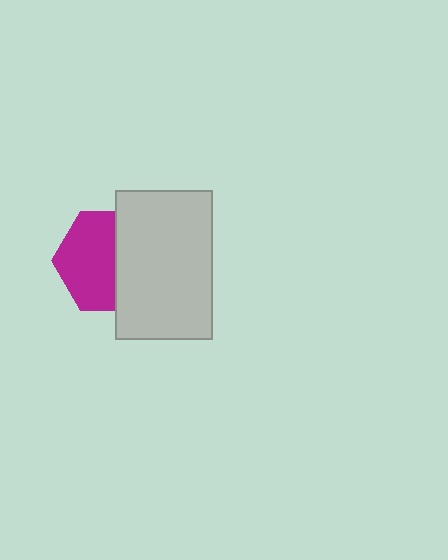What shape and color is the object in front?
The object in front is a light gray rectangle.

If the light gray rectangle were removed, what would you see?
You would see the complete magenta hexagon.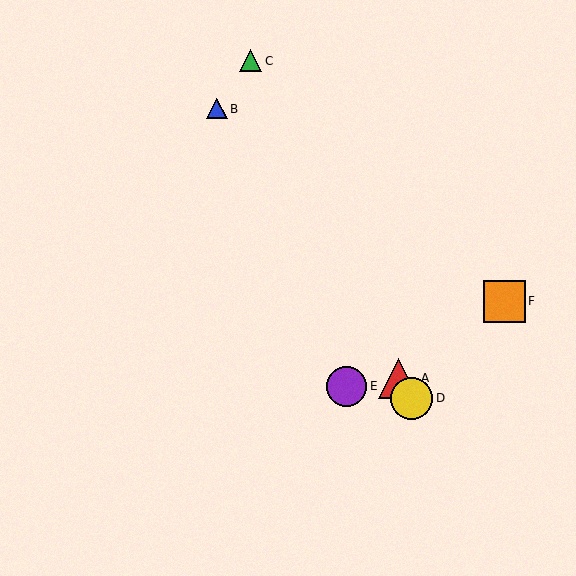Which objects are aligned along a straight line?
Objects A, B, D are aligned along a straight line.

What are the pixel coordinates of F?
Object F is at (504, 301).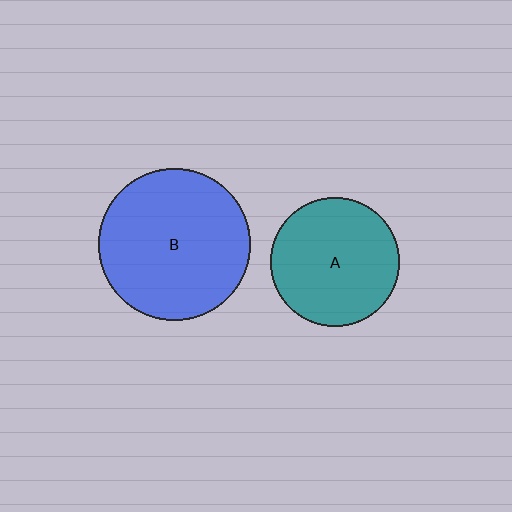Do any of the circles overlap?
No, none of the circles overlap.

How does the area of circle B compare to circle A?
Approximately 1.4 times.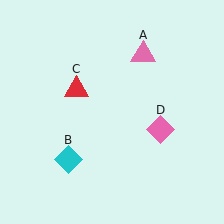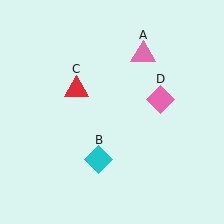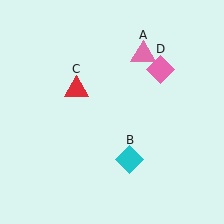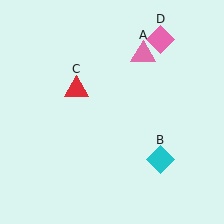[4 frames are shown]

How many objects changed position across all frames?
2 objects changed position: cyan diamond (object B), pink diamond (object D).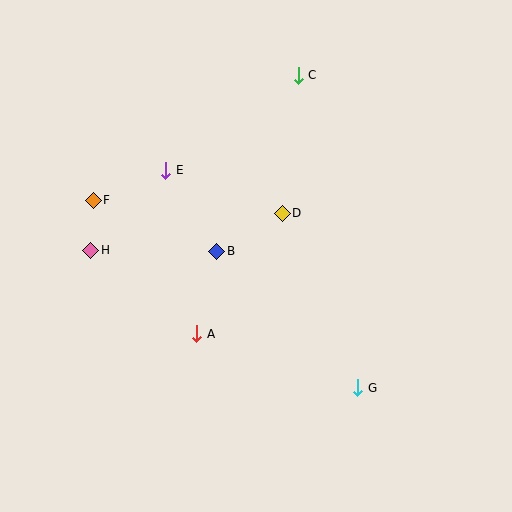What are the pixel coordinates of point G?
Point G is at (358, 388).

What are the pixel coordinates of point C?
Point C is at (298, 75).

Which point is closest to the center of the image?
Point B at (217, 251) is closest to the center.